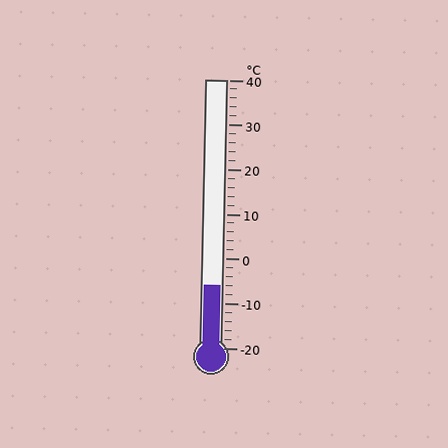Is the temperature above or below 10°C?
The temperature is below 10°C.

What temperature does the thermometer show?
The thermometer shows approximately -6°C.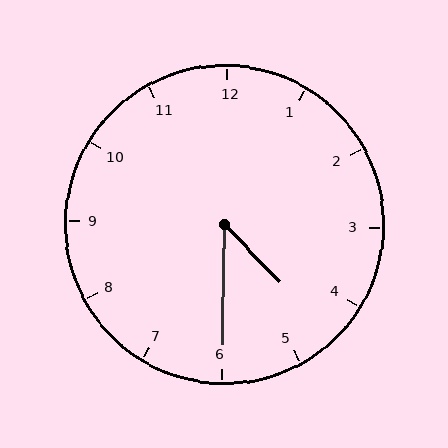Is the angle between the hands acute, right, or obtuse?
It is acute.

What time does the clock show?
4:30.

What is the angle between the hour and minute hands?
Approximately 45 degrees.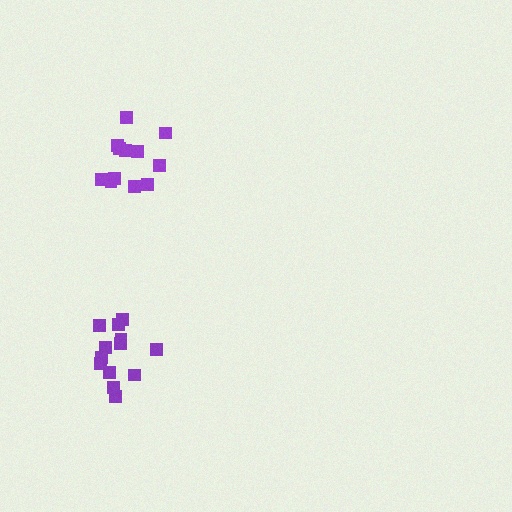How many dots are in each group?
Group 1: 12 dots, Group 2: 13 dots (25 total).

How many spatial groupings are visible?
There are 2 spatial groupings.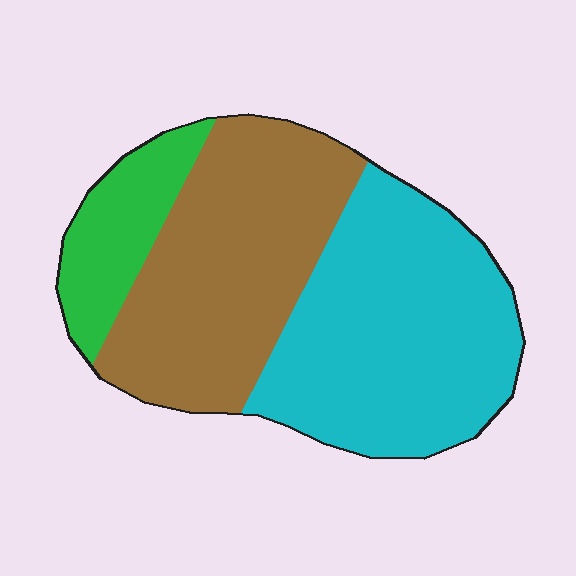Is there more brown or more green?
Brown.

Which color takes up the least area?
Green, at roughly 15%.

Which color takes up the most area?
Cyan, at roughly 45%.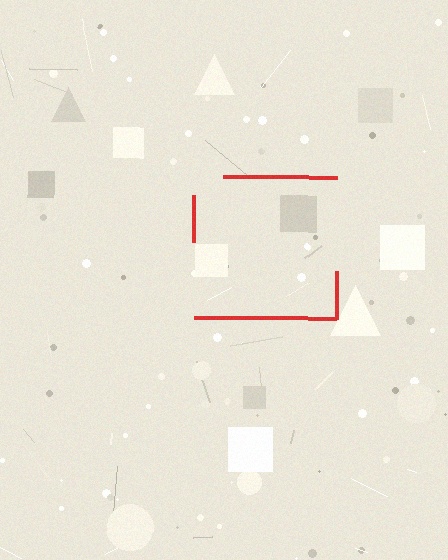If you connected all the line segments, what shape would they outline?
They would outline a square.